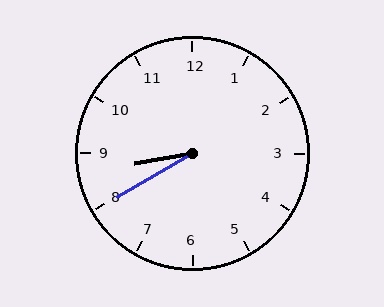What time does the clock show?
8:40.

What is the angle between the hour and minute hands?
Approximately 20 degrees.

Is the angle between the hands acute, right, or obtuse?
It is acute.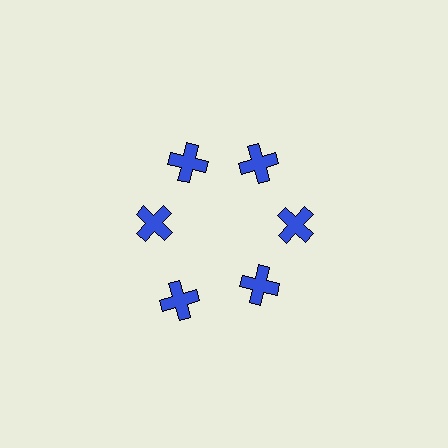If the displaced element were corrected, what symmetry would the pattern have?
It would have 6-fold rotational symmetry — the pattern would map onto itself every 60 degrees.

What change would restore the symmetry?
The symmetry would be restored by moving it inward, back onto the ring so that all 6 crosses sit at equal angles and equal distance from the center.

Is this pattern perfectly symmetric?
No. The 6 blue crosses are arranged in a ring, but one element near the 7 o'clock position is pushed outward from the center, breaking the 6-fold rotational symmetry.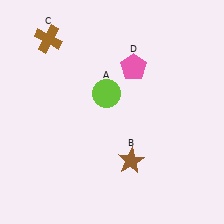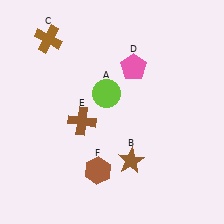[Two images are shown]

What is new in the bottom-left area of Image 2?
A brown hexagon (F) was added in the bottom-left area of Image 2.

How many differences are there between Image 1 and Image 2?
There are 2 differences between the two images.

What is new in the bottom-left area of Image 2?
A brown cross (E) was added in the bottom-left area of Image 2.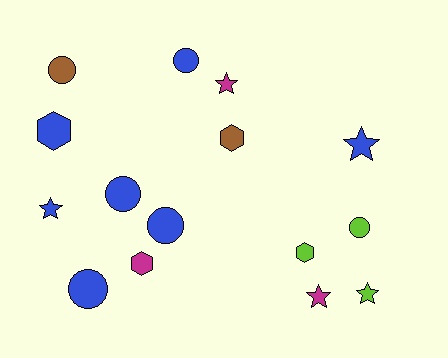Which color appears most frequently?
Blue, with 7 objects.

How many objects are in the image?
There are 15 objects.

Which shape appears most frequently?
Circle, with 6 objects.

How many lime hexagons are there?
There is 1 lime hexagon.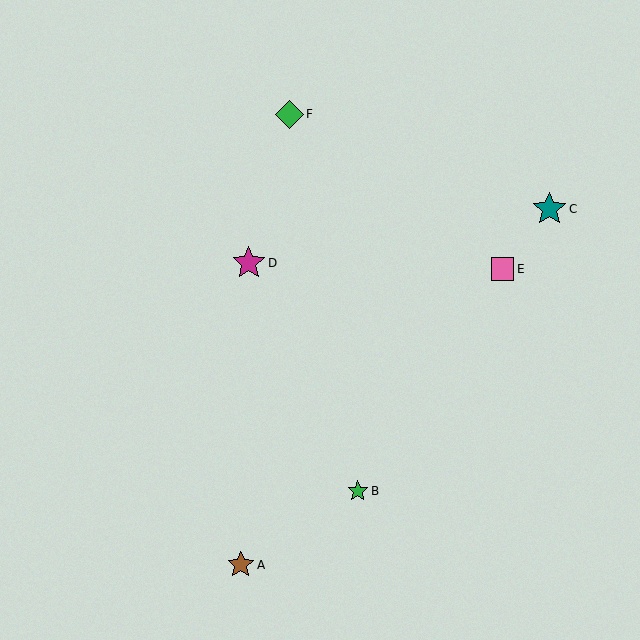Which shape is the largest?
The teal star (labeled C) is the largest.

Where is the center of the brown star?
The center of the brown star is at (241, 565).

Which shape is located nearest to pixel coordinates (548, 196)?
The teal star (labeled C) at (549, 209) is nearest to that location.